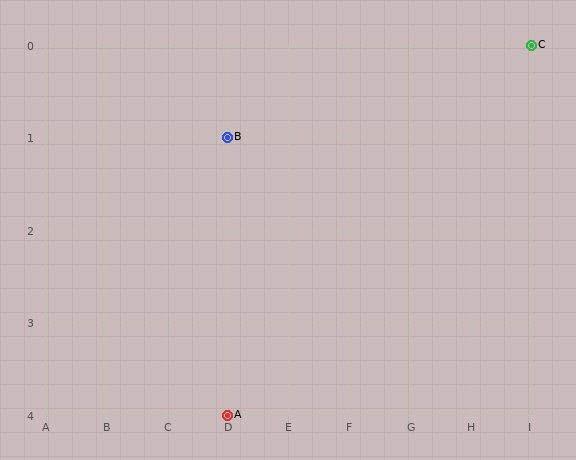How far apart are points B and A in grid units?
Points B and A are 3 rows apart.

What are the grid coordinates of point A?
Point A is at grid coordinates (D, 4).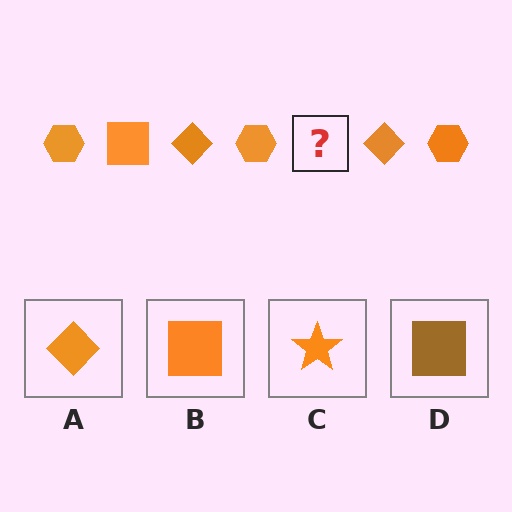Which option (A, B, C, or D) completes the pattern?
B.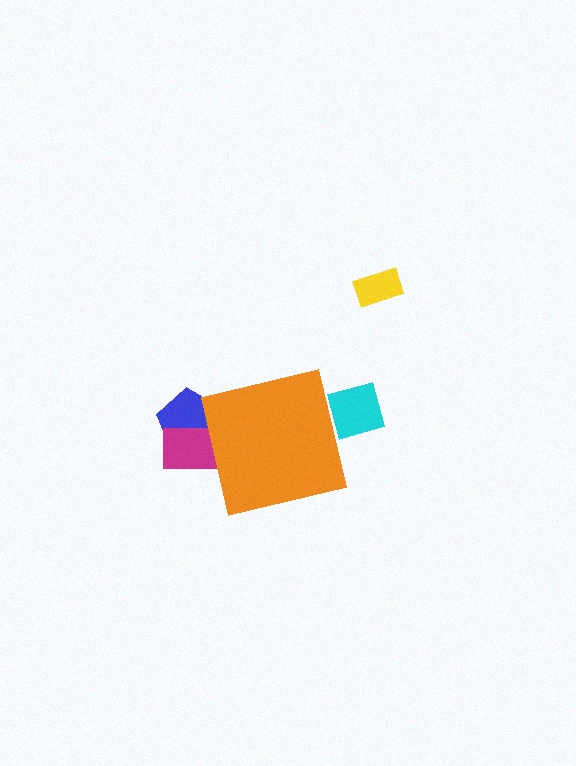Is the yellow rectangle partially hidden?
No, the yellow rectangle is fully visible.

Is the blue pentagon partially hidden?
Yes, the blue pentagon is partially hidden behind the orange square.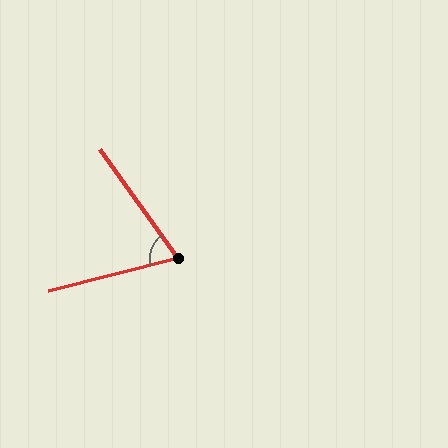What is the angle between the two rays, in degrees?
Approximately 69 degrees.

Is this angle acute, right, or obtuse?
It is acute.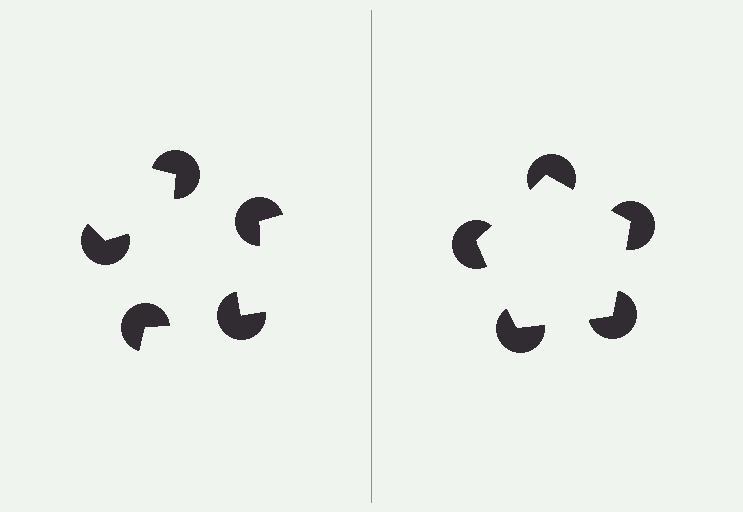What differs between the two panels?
The pac-man discs are positioned identically on both sides; only the wedge orientations differ. On the right they align to a pentagon; on the left they are misaligned.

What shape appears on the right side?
An illusory pentagon.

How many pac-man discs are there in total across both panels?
10 — 5 on each side.